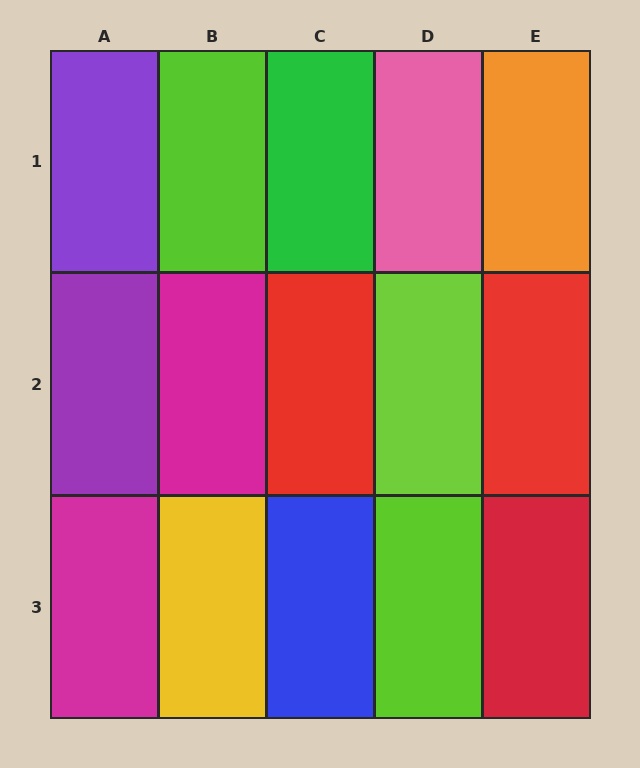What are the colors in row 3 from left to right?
Magenta, yellow, blue, lime, red.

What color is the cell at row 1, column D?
Pink.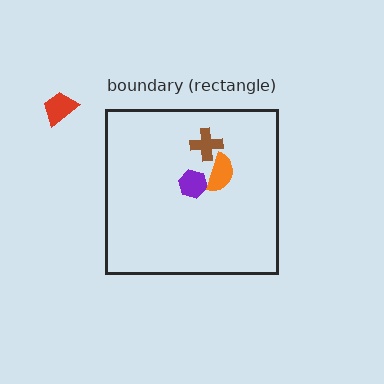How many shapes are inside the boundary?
3 inside, 1 outside.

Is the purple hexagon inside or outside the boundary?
Inside.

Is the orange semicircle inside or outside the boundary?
Inside.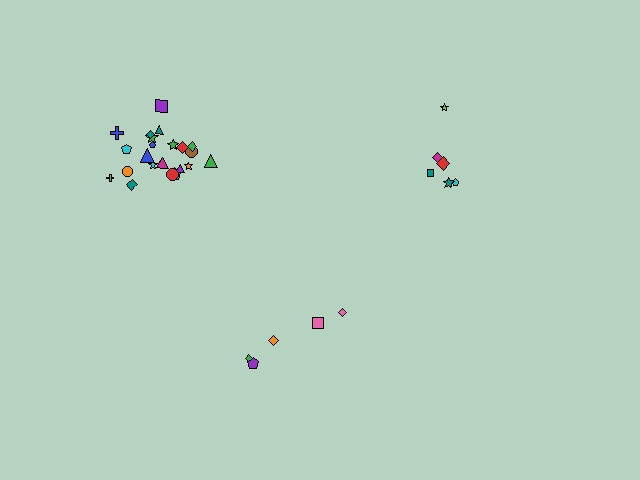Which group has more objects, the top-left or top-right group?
The top-left group.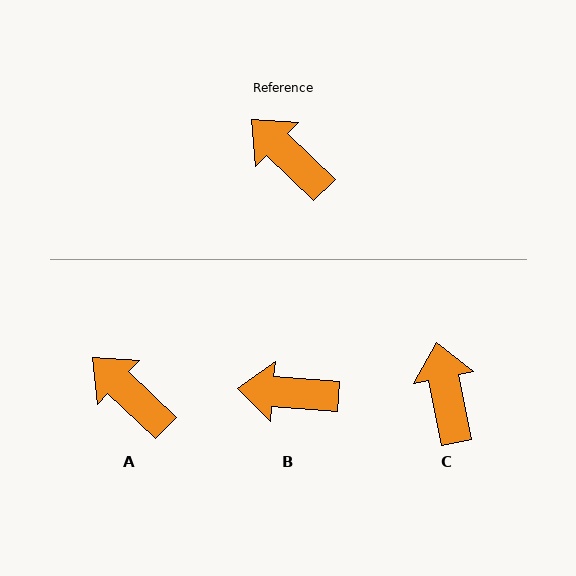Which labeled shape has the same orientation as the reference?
A.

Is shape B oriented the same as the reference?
No, it is off by about 40 degrees.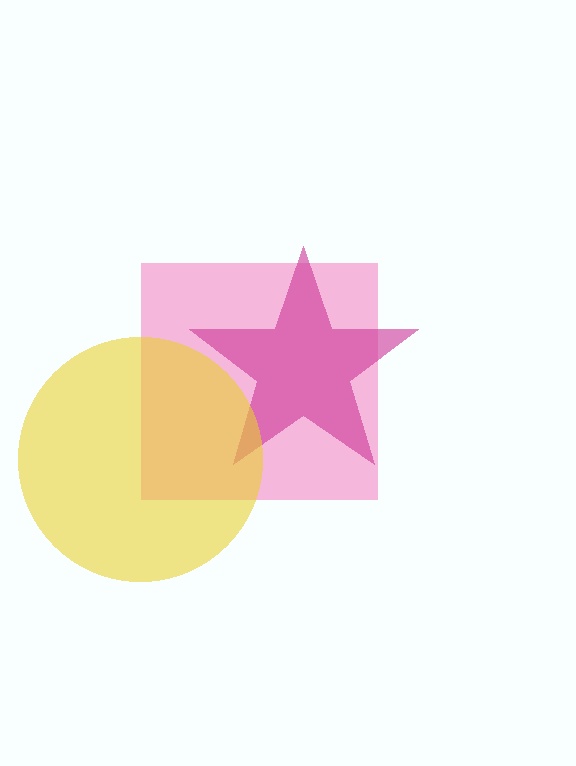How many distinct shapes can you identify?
There are 3 distinct shapes: a pink square, a magenta star, a yellow circle.